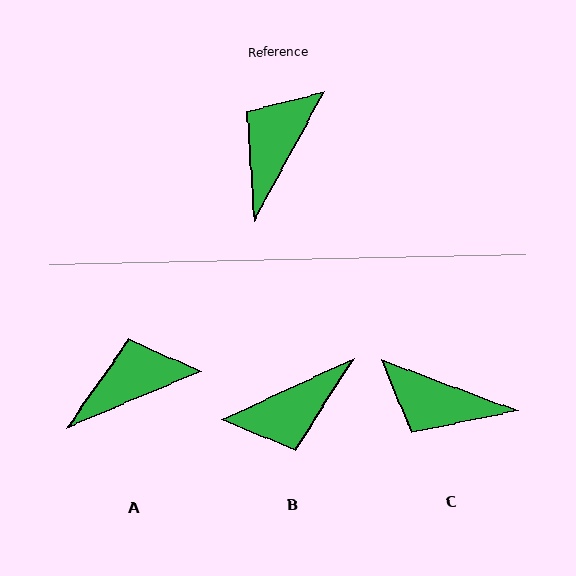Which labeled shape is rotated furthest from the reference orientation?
B, about 144 degrees away.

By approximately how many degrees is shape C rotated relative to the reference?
Approximately 98 degrees counter-clockwise.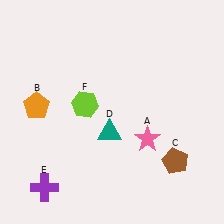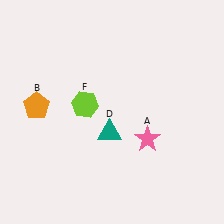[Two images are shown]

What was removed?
The brown pentagon (C), the purple cross (E) were removed in Image 2.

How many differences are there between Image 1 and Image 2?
There are 2 differences between the two images.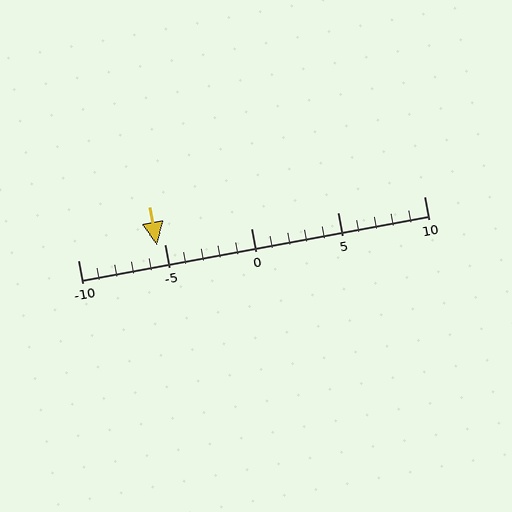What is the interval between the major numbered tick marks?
The major tick marks are spaced 5 units apart.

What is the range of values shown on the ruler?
The ruler shows values from -10 to 10.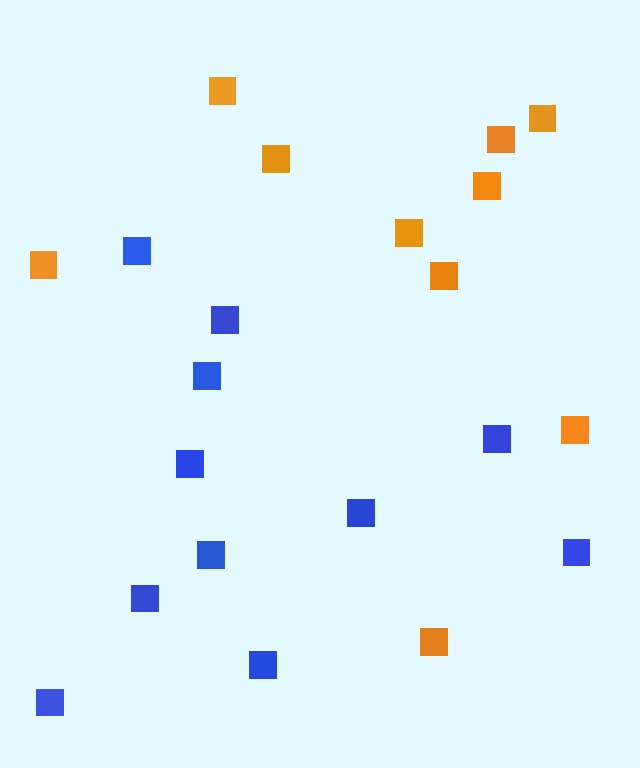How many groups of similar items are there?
There are 2 groups: one group of orange squares (10) and one group of blue squares (11).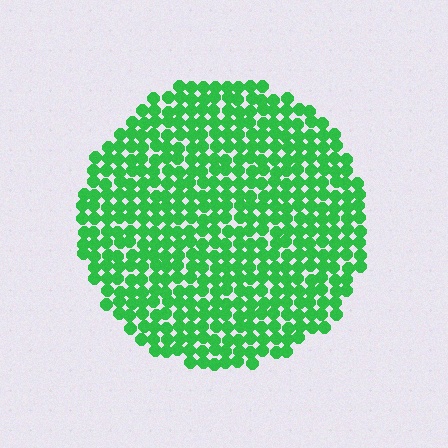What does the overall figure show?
The overall figure shows a circle.